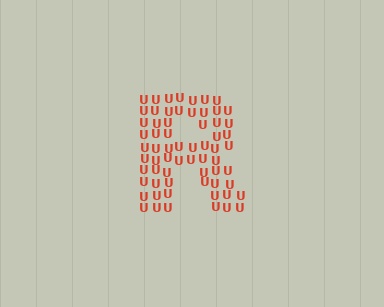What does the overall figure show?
The overall figure shows the letter R.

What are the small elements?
The small elements are letter U's.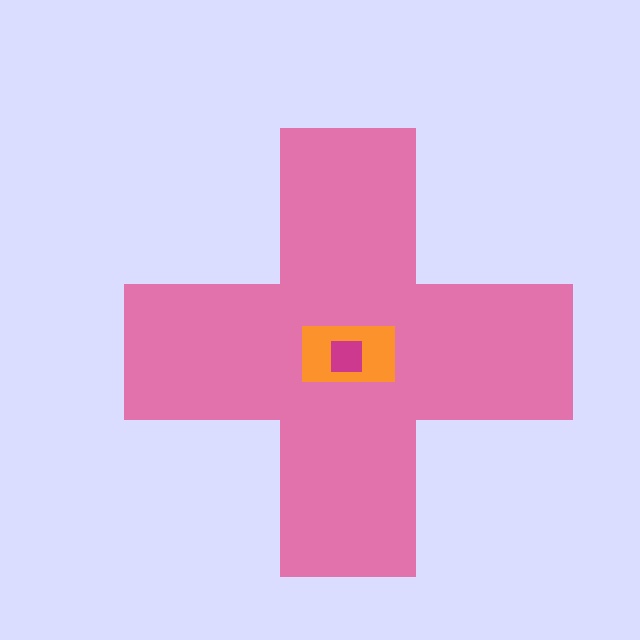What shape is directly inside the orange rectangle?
The magenta square.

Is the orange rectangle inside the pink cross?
Yes.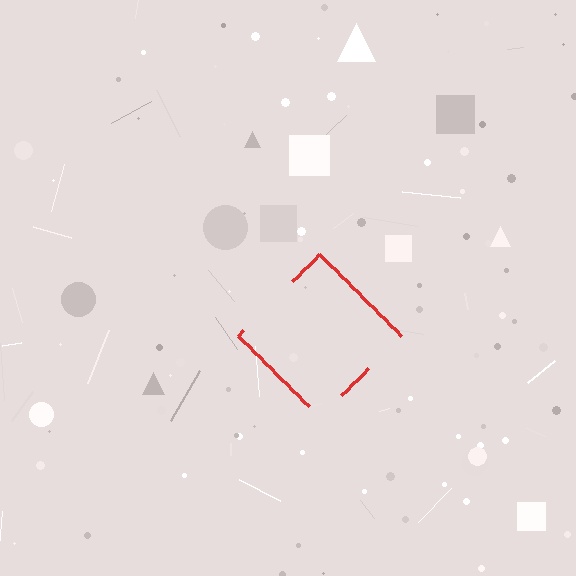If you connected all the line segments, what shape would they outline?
They would outline a diamond.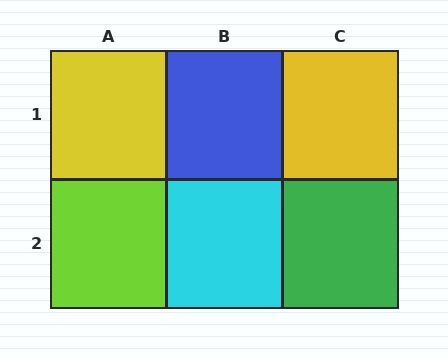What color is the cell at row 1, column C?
Yellow.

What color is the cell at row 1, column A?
Yellow.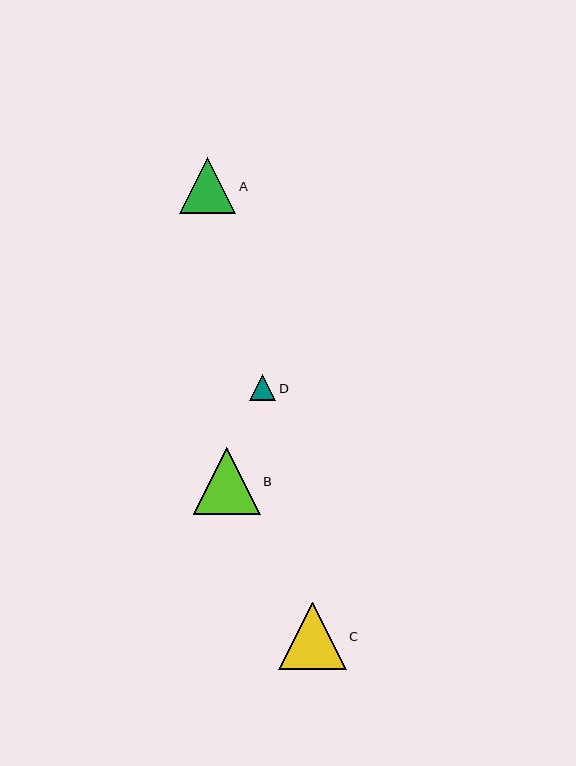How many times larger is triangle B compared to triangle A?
Triangle B is approximately 1.2 times the size of triangle A.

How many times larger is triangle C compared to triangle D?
Triangle C is approximately 2.6 times the size of triangle D.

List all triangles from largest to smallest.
From largest to smallest: C, B, A, D.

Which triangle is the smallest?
Triangle D is the smallest with a size of approximately 26 pixels.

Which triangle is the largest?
Triangle C is the largest with a size of approximately 68 pixels.